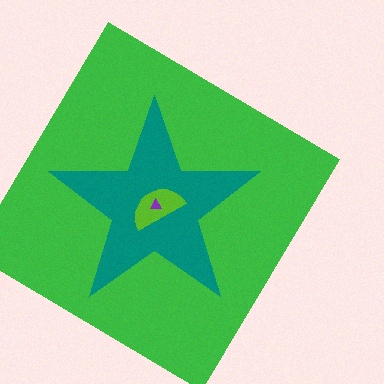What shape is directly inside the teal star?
The lime semicircle.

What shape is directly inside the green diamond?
The teal star.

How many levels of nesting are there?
4.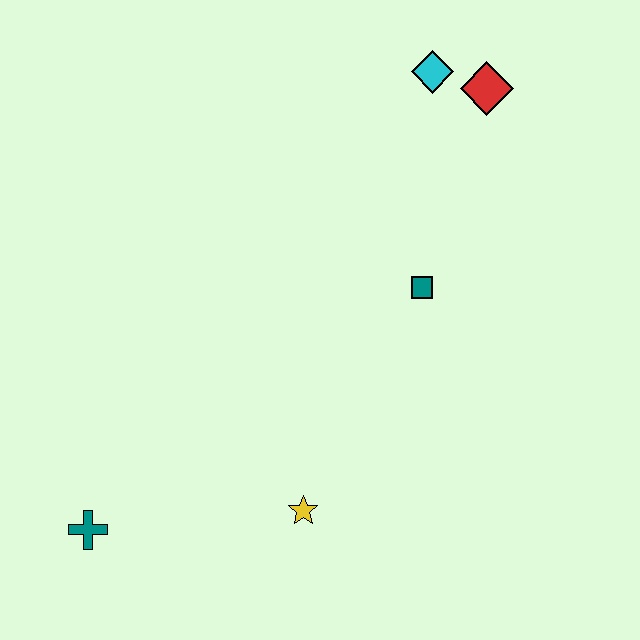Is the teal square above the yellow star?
Yes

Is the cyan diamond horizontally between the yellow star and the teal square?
No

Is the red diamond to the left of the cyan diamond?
No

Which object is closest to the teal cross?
The yellow star is closest to the teal cross.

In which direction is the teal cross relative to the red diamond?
The teal cross is below the red diamond.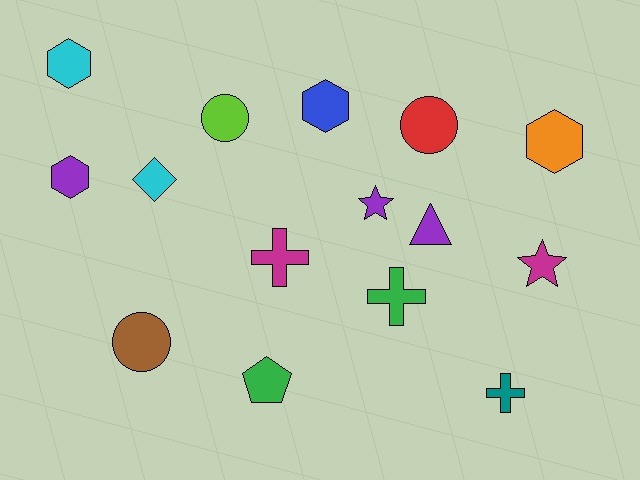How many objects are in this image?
There are 15 objects.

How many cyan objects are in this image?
There are 2 cyan objects.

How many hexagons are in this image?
There are 4 hexagons.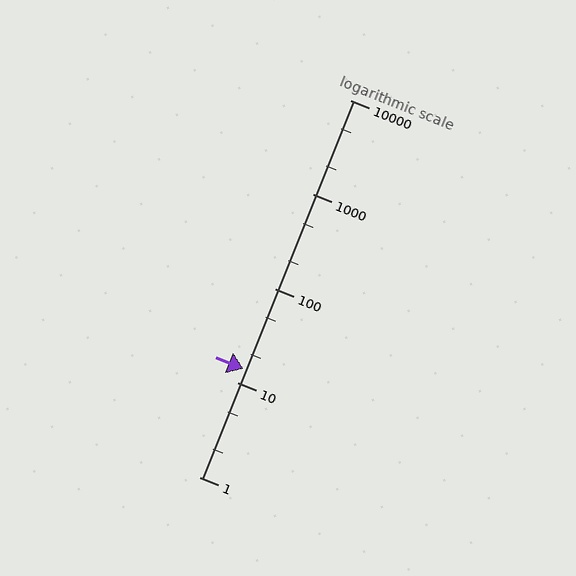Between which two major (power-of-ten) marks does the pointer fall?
The pointer is between 10 and 100.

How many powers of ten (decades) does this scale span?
The scale spans 4 decades, from 1 to 10000.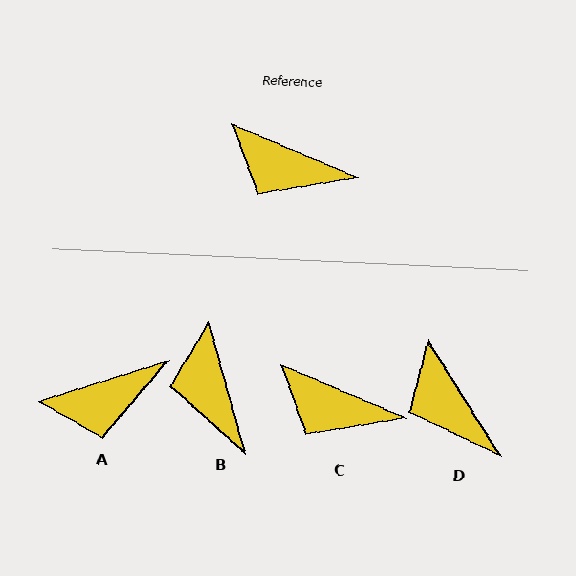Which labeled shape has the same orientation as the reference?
C.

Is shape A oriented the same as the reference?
No, it is off by about 40 degrees.